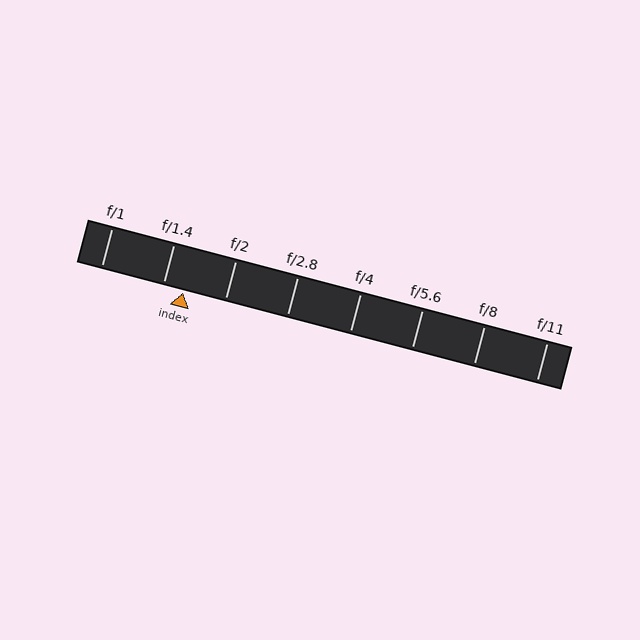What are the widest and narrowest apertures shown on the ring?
The widest aperture shown is f/1 and the narrowest is f/11.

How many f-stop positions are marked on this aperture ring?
There are 8 f-stop positions marked.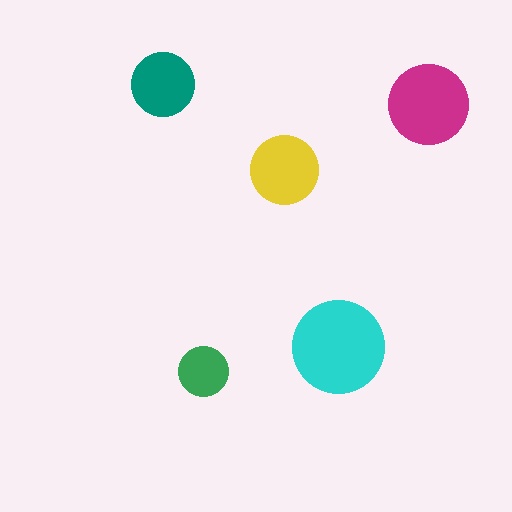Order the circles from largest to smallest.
the cyan one, the magenta one, the yellow one, the teal one, the green one.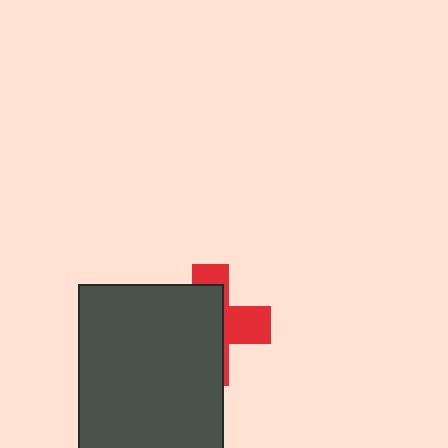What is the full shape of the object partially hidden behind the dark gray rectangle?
The partially hidden object is a red cross.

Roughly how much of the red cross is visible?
A small part of it is visible (roughly 38%).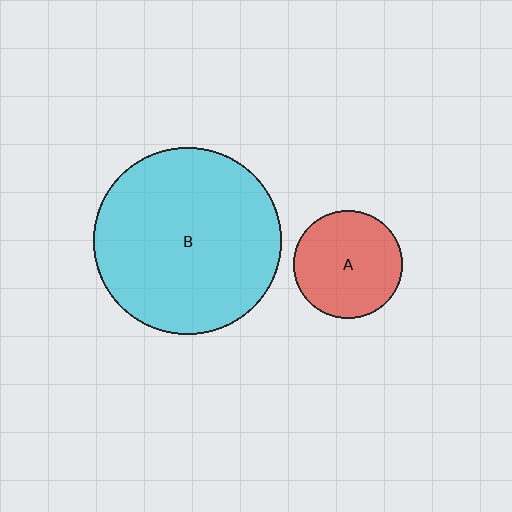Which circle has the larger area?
Circle B (cyan).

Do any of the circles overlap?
No, none of the circles overlap.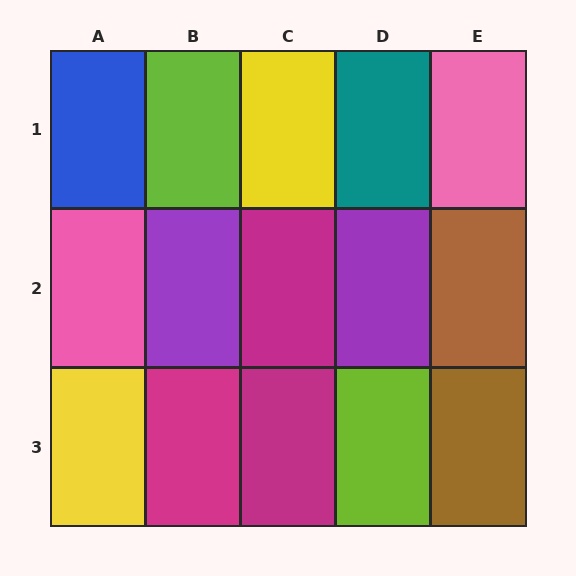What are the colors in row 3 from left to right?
Yellow, magenta, magenta, lime, brown.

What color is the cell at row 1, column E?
Pink.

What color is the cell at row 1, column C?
Yellow.